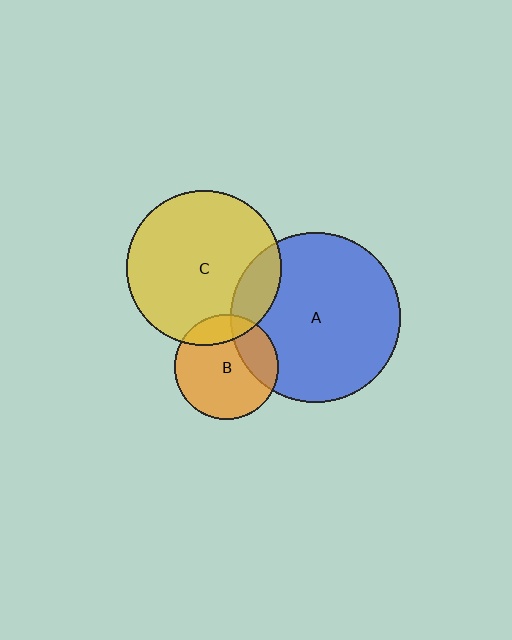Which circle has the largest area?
Circle A (blue).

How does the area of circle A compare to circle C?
Approximately 1.2 times.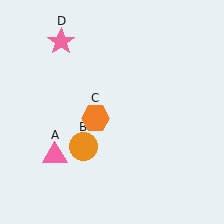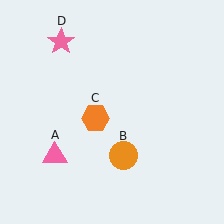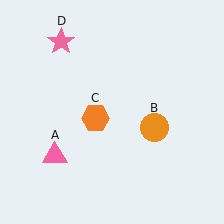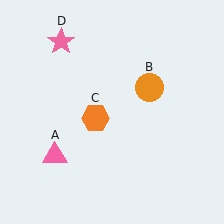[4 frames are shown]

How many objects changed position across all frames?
1 object changed position: orange circle (object B).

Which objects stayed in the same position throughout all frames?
Pink triangle (object A) and orange hexagon (object C) and pink star (object D) remained stationary.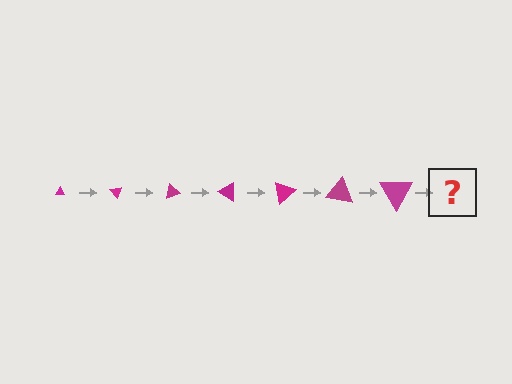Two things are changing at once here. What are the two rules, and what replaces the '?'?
The two rules are that the triangle grows larger each step and it rotates 50 degrees each step. The '?' should be a triangle, larger than the previous one and rotated 350 degrees from the start.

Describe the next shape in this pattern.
It should be a triangle, larger than the previous one and rotated 350 degrees from the start.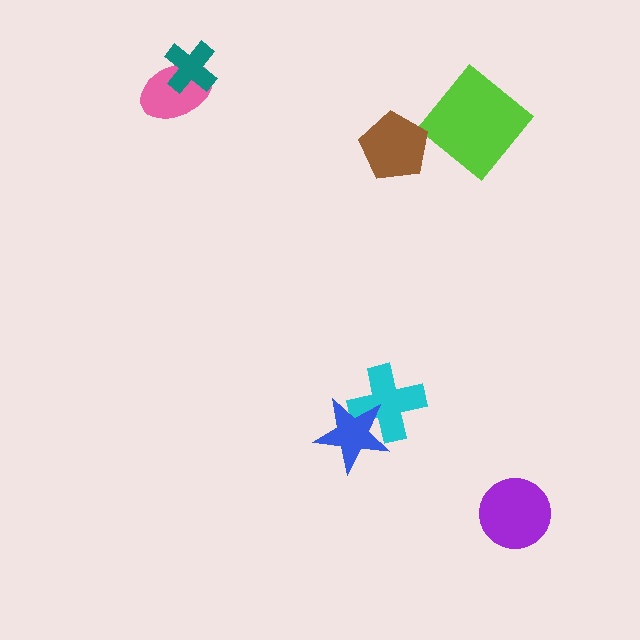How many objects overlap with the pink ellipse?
1 object overlaps with the pink ellipse.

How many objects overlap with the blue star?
1 object overlaps with the blue star.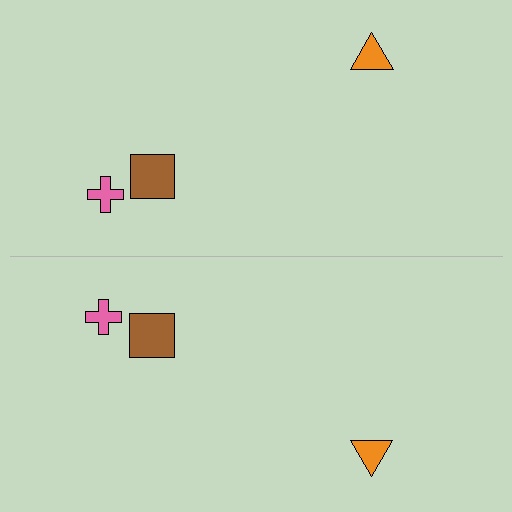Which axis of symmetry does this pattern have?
The pattern has a horizontal axis of symmetry running through the center of the image.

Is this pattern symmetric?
Yes, this pattern has bilateral (reflection) symmetry.